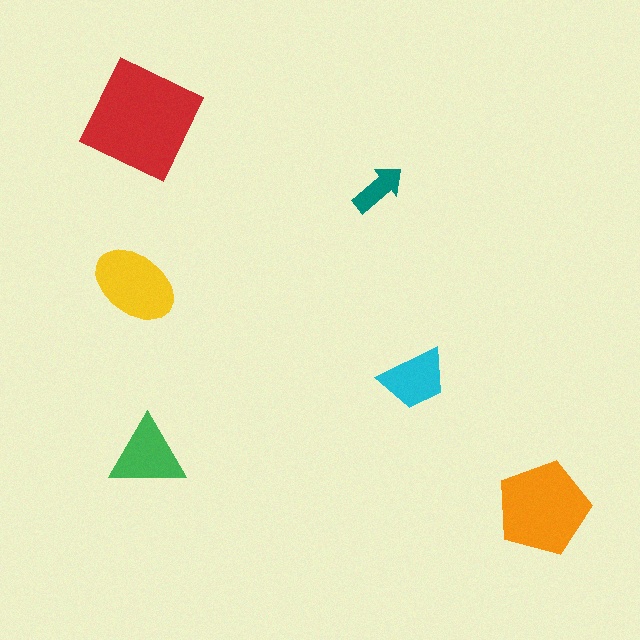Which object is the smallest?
The teal arrow.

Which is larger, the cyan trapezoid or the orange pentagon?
The orange pentagon.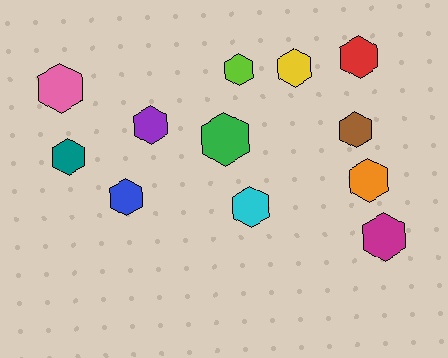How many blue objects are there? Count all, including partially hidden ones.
There is 1 blue object.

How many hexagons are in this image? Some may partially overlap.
There are 12 hexagons.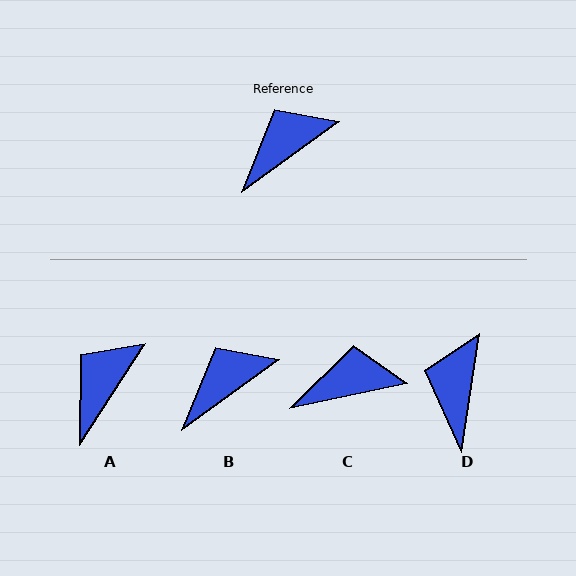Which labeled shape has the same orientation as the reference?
B.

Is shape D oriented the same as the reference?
No, it is off by about 46 degrees.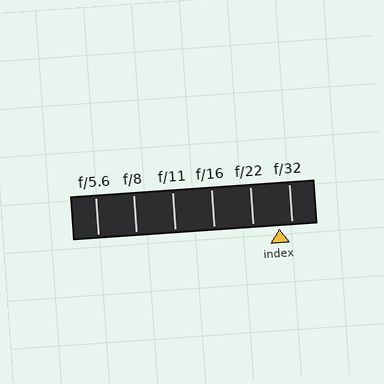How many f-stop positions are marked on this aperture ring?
There are 6 f-stop positions marked.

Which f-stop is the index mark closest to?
The index mark is closest to f/32.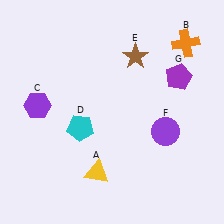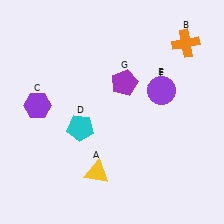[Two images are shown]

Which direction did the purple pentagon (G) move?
The purple pentagon (G) moved left.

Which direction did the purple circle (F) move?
The purple circle (F) moved up.